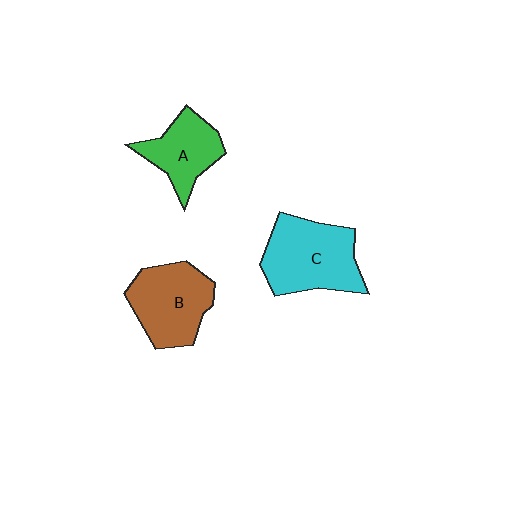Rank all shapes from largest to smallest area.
From largest to smallest: C (cyan), B (brown), A (green).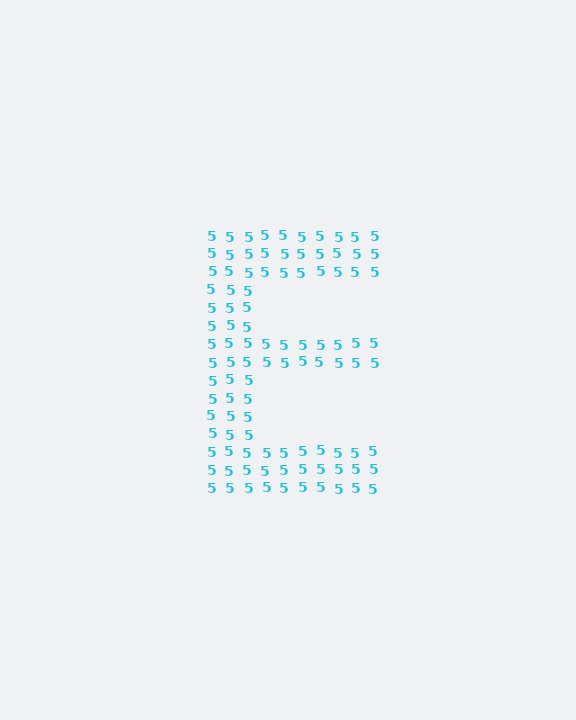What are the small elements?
The small elements are digit 5's.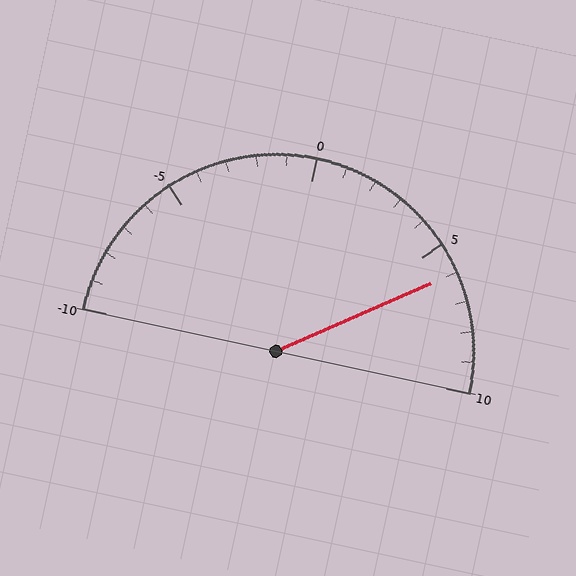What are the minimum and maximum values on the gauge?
The gauge ranges from -10 to 10.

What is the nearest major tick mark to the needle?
The nearest major tick mark is 5.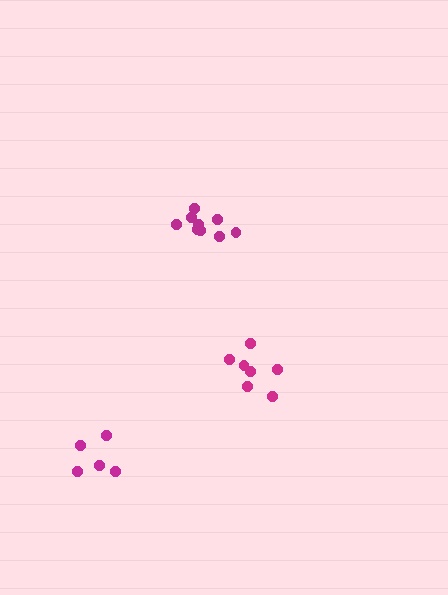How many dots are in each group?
Group 1: 7 dots, Group 2: 5 dots, Group 3: 9 dots (21 total).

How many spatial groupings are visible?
There are 3 spatial groupings.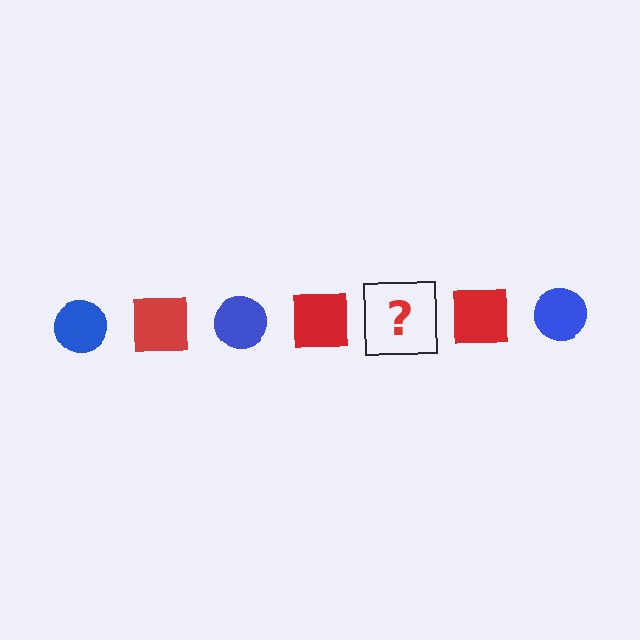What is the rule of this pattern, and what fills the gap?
The rule is that the pattern alternates between blue circle and red square. The gap should be filled with a blue circle.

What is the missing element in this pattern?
The missing element is a blue circle.